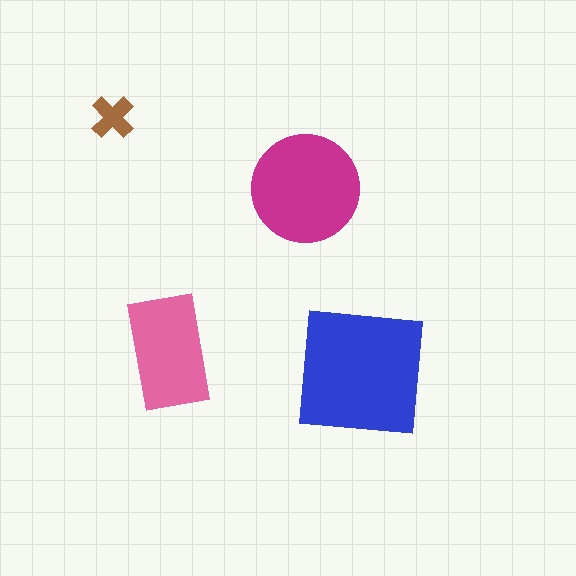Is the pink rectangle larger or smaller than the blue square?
Smaller.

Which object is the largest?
The blue square.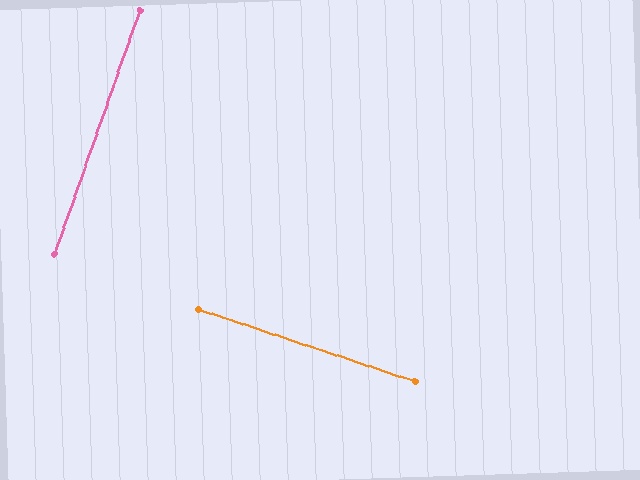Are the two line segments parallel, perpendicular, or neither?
Perpendicular — they meet at approximately 89°.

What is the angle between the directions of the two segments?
Approximately 89 degrees.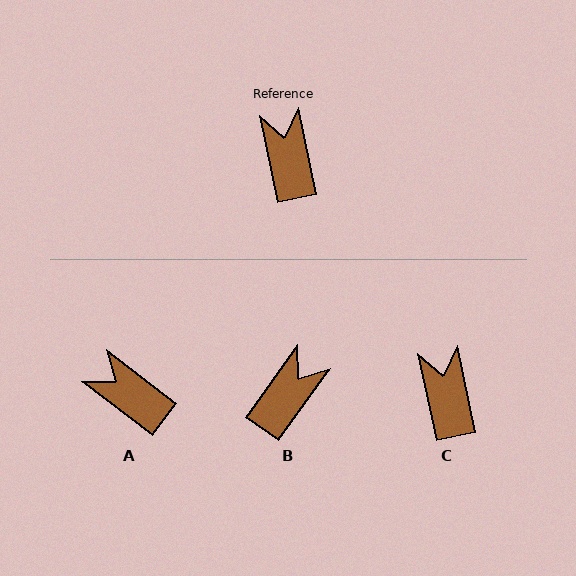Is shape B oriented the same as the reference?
No, it is off by about 47 degrees.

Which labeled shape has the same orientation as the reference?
C.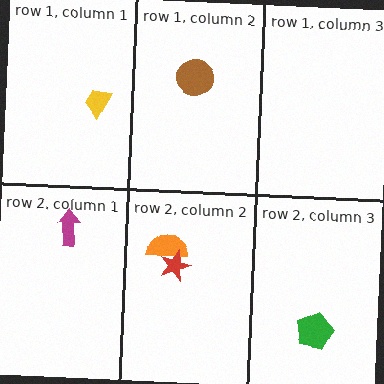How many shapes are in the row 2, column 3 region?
1.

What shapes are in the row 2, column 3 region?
The green pentagon.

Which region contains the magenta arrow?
The row 2, column 1 region.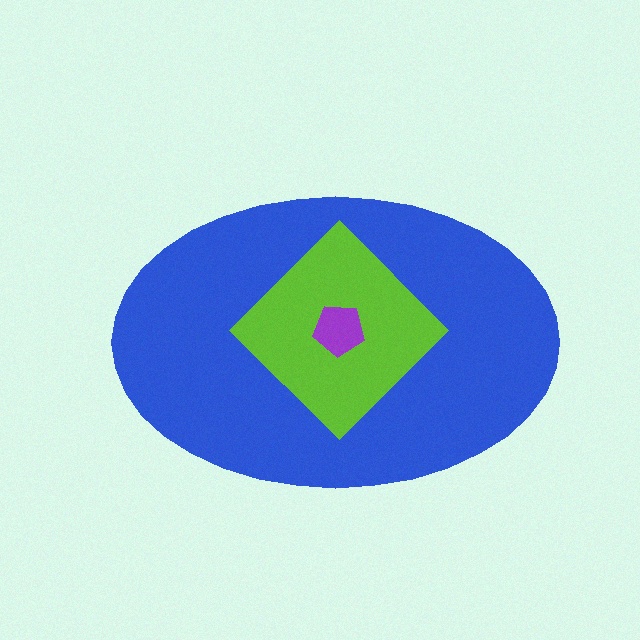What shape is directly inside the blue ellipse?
The lime diamond.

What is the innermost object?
The purple pentagon.